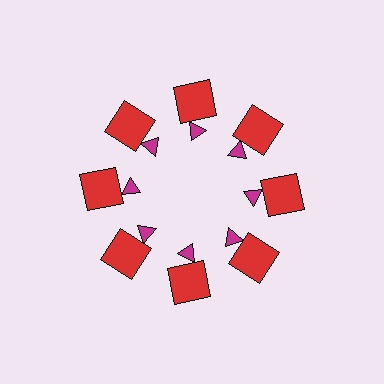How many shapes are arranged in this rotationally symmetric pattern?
There are 16 shapes, arranged in 8 groups of 2.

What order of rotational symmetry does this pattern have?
This pattern has 8-fold rotational symmetry.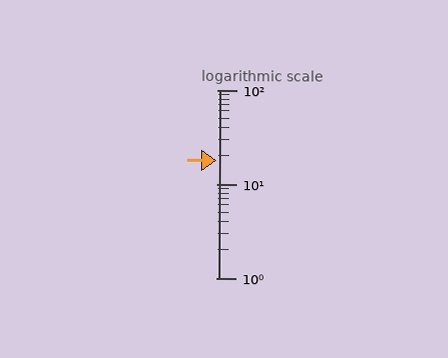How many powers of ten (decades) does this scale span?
The scale spans 2 decades, from 1 to 100.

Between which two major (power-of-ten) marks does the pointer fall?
The pointer is between 10 and 100.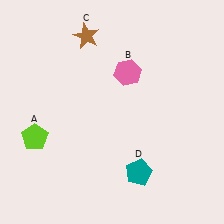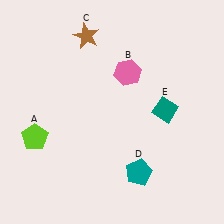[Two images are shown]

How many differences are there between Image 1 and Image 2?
There is 1 difference between the two images.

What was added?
A teal diamond (E) was added in Image 2.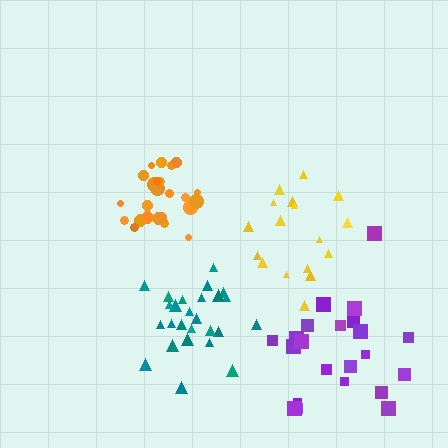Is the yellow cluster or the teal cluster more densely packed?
Teal.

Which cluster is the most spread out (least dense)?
Purple.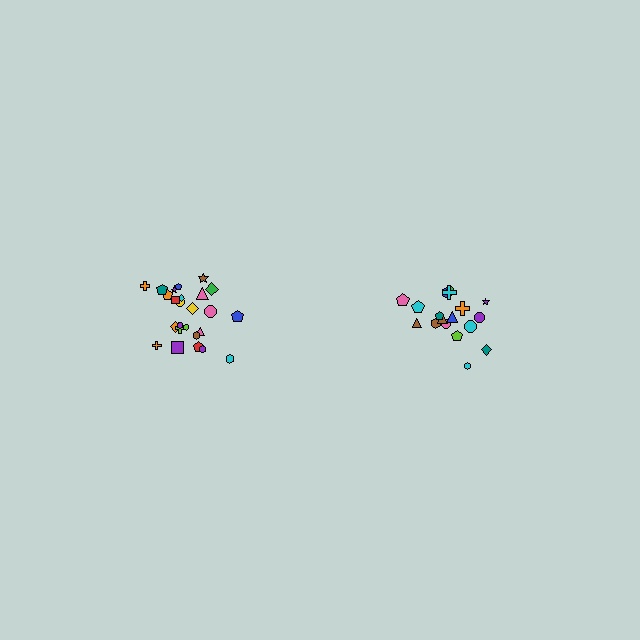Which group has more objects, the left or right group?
The left group.